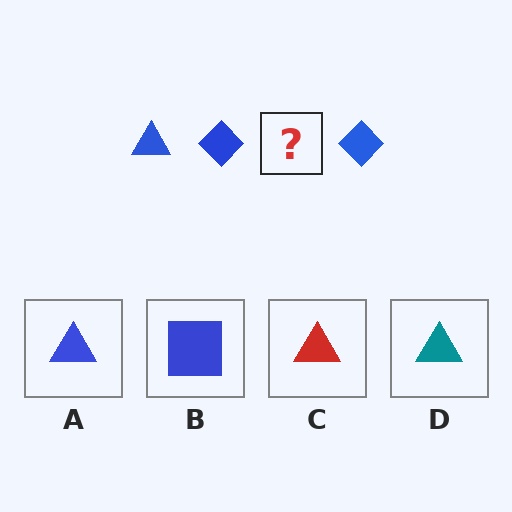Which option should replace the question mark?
Option A.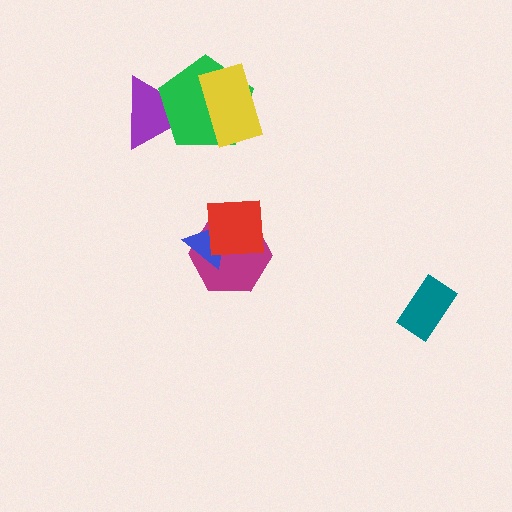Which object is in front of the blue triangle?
The red square is in front of the blue triangle.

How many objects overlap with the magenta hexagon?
2 objects overlap with the magenta hexagon.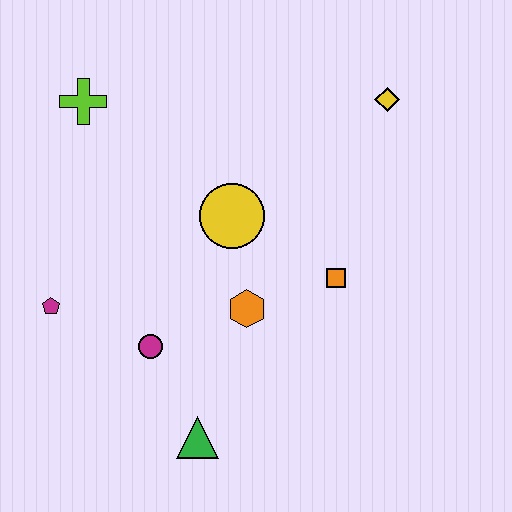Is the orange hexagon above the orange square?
No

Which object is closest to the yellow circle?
The orange hexagon is closest to the yellow circle.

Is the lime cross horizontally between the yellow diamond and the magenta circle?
No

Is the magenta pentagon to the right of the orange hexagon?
No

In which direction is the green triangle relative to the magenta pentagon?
The green triangle is to the right of the magenta pentagon.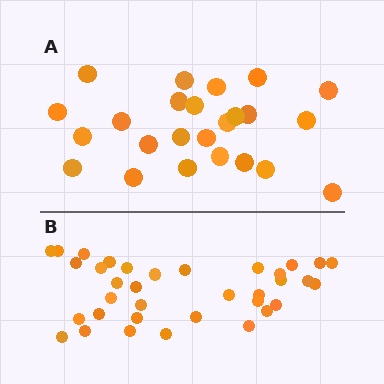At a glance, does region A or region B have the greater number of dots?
Region B (the bottom region) has more dots.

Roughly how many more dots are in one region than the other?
Region B has roughly 12 or so more dots than region A.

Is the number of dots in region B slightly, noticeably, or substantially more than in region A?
Region B has substantially more. The ratio is roughly 1.5 to 1.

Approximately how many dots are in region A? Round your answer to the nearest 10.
About 20 dots. (The exact count is 24, which rounds to 20.)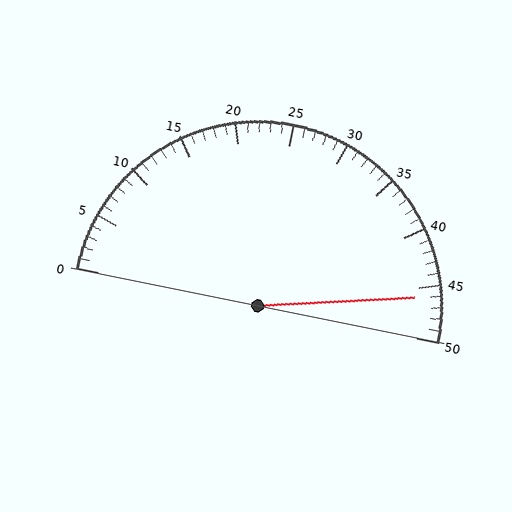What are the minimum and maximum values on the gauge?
The gauge ranges from 0 to 50.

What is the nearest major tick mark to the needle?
The nearest major tick mark is 45.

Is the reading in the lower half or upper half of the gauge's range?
The reading is in the upper half of the range (0 to 50).